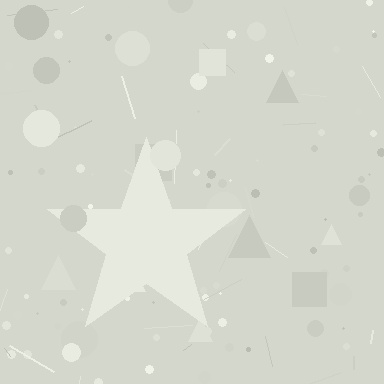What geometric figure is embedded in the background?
A star is embedded in the background.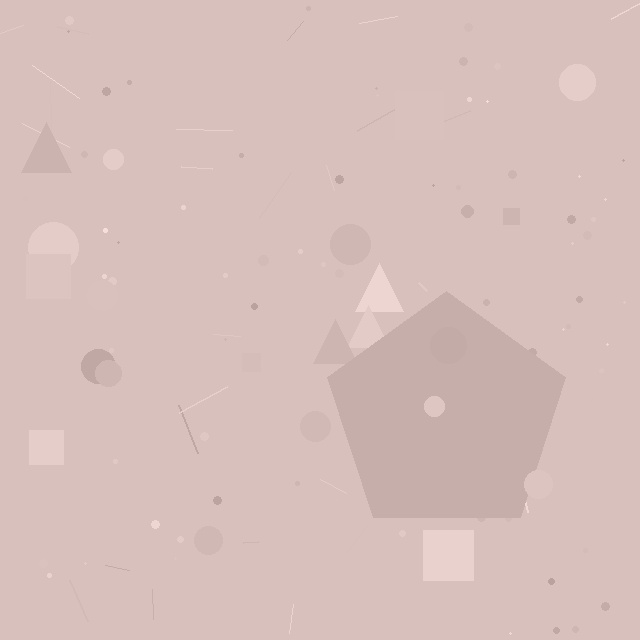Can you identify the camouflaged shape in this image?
The camouflaged shape is a pentagon.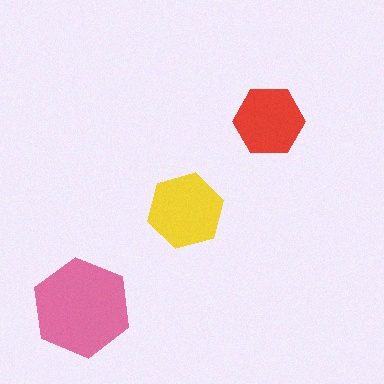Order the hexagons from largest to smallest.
the pink one, the yellow one, the red one.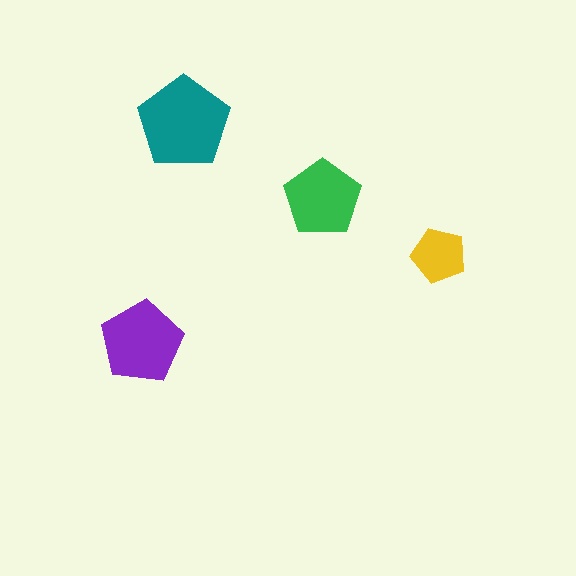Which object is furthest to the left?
The purple pentagon is leftmost.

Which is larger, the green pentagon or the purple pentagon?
The purple one.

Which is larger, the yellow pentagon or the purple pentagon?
The purple one.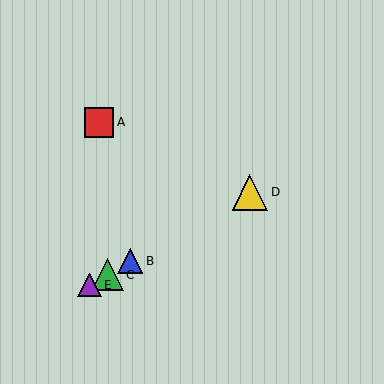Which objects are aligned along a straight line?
Objects B, C, D, E are aligned along a straight line.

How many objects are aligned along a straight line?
4 objects (B, C, D, E) are aligned along a straight line.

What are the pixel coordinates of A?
Object A is at (99, 122).